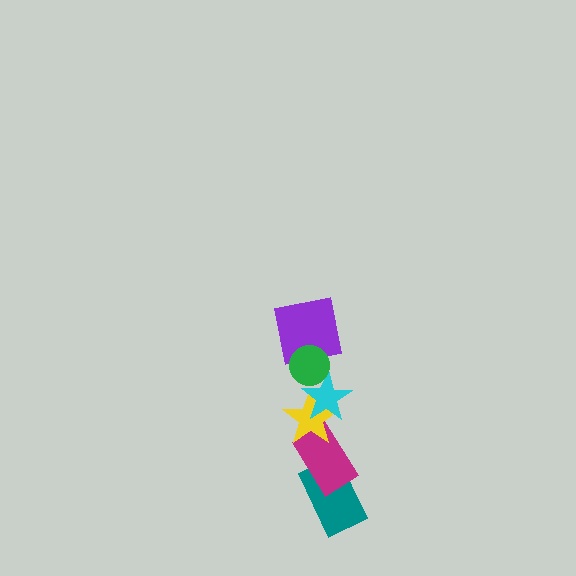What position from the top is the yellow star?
The yellow star is 4th from the top.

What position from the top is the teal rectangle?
The teal rectangle is 6th from the top.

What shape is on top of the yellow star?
The cyan star is on top of the yellow star.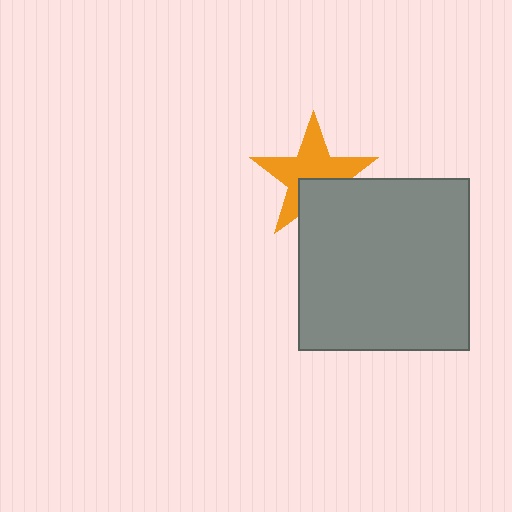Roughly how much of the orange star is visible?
Most of it is visible (roughly 66%).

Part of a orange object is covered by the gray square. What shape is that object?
It is a star.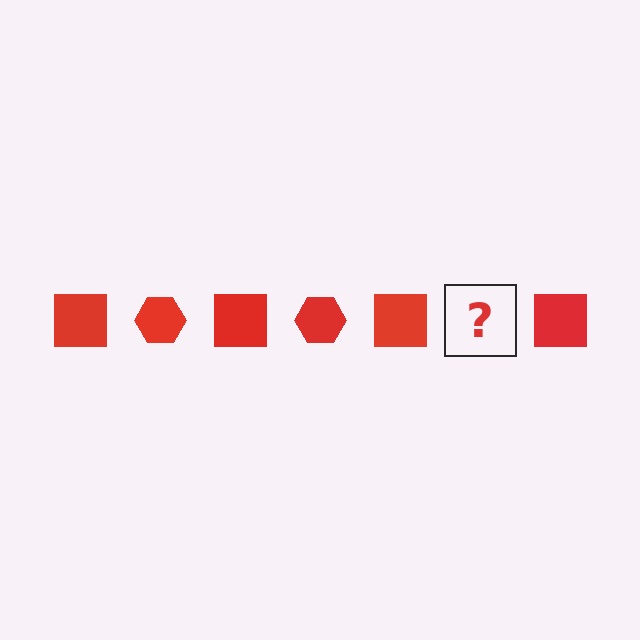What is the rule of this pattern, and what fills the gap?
The rule is that the pattern cycles through square, hexagon shapes in red. The gap should be filled with a red hexagon.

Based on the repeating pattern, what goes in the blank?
The blank should be a red hexagon.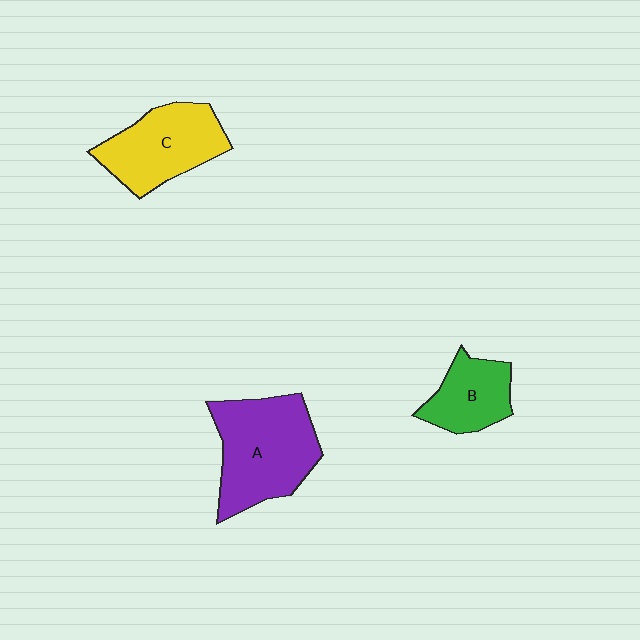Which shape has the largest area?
Shape A (purple).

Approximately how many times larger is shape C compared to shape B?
Approximately 1.5 times.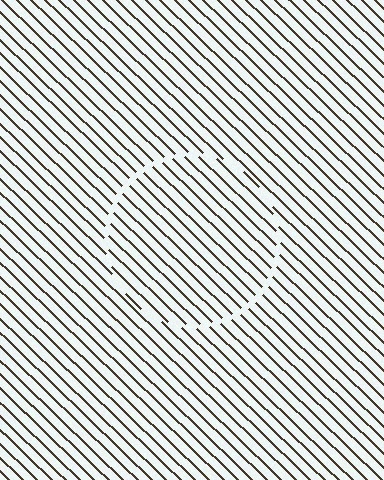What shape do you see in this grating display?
An illusory circle. The interior of the shape contains the same grating, shifted by half a period — the contour is defined by the phase discontinuity where line-ends from the inner and outer gratings abut.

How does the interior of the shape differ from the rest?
The interior of the shape contains the same grating, shifted by half a period — the contour is defined by the phase discontinuity where line-ends from the inner and outer gratings abut.